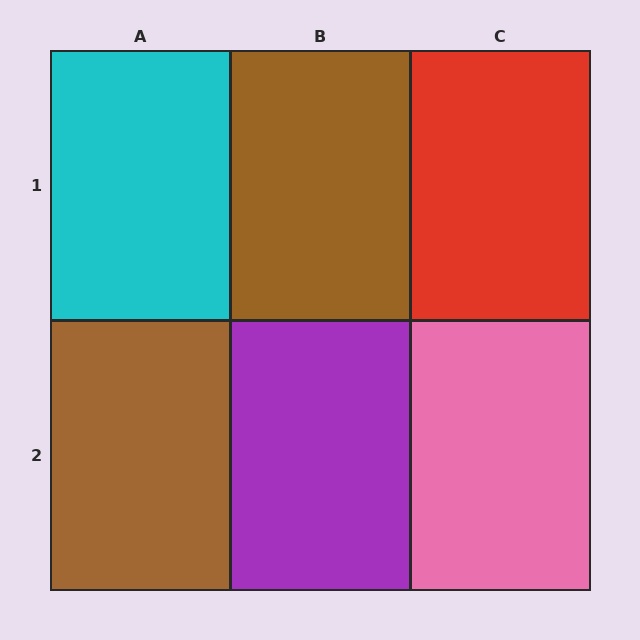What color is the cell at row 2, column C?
Pink.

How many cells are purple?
1 cell is purple.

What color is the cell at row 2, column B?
Purple.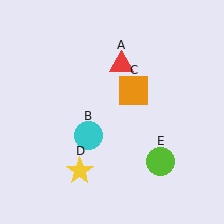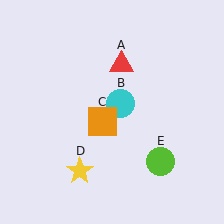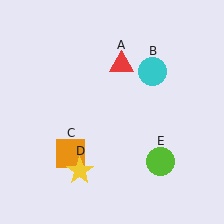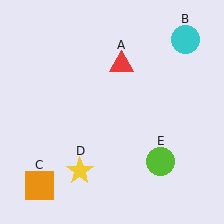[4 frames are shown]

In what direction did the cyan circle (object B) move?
The cyan circle (object B) moved up and to the right.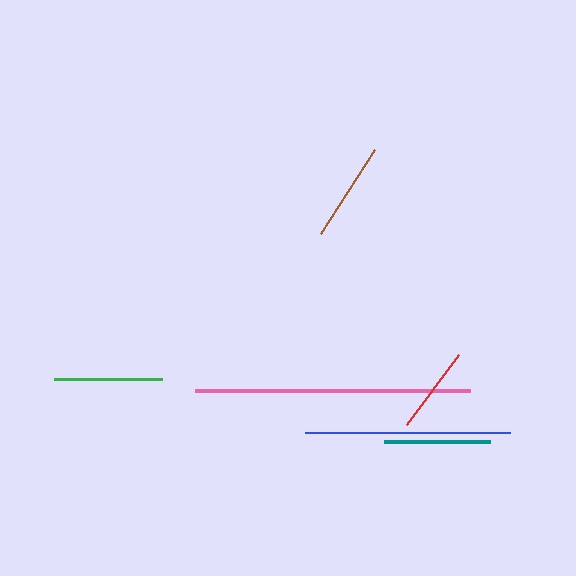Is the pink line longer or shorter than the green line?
The pink line is longer than the green line.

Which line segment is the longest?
The pink line is the longest at approximately 274 pixels.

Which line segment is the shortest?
The red line is the shortest at approximately 87 pixels.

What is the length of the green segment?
The green segment is approximately 108 pixels long.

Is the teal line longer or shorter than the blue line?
The blue line is longer than the teal line.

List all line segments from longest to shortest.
From longest to shortest: pink, blue, green, teal, brown, red.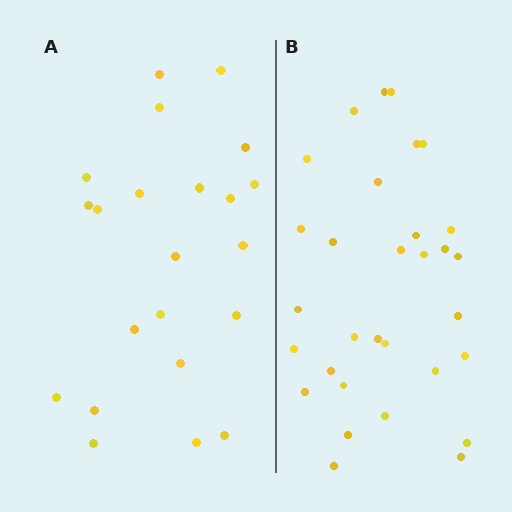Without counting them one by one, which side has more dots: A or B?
Region B (the right region) has more dots.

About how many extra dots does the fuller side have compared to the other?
Region B has roughly 8 or so more dots than region A.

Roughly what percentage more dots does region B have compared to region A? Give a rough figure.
About 40% more.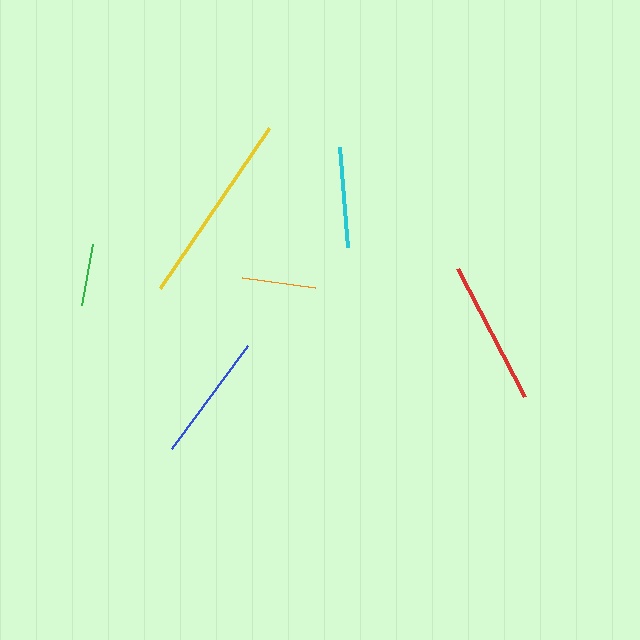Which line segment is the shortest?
The green line is the shortest at approximately 62 pixels.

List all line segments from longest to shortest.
From longest to shortest: yellow, red, blue, cyan, orange, green.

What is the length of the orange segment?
The orange segment is approximately 74 pixels long.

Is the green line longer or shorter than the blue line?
The blue line is longer than the green line.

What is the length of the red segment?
The red segment is approximately 145 pixels long.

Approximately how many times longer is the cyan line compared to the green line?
The cyan line is approximately 1.6 times the length of the green line.